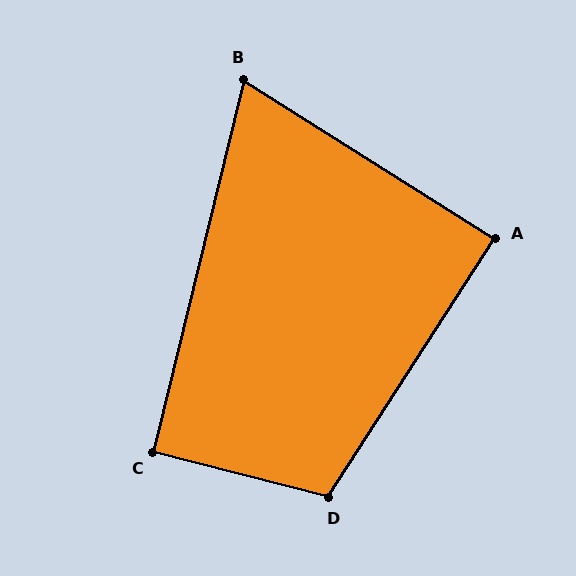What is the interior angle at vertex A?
Approximately 89 degrees (approximately right).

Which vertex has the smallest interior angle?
B, at approximately 71 degrees.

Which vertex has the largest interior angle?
D, at approximately 109 degrees.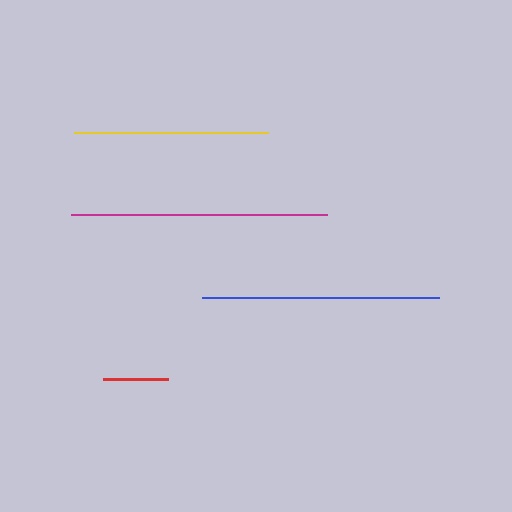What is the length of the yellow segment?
The yellow segment is approximately 194 pixels long.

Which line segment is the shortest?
The red line is the shortest at approximately 64 pixels.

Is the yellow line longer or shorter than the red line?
The yellow line is longer than the red line.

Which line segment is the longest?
The magenta line is the longest at approximately 256 pixels.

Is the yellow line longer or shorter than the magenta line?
The magenta line is longer than the yellow line.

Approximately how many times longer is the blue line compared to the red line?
The blue line is approximately 3.7 times the length of the red line.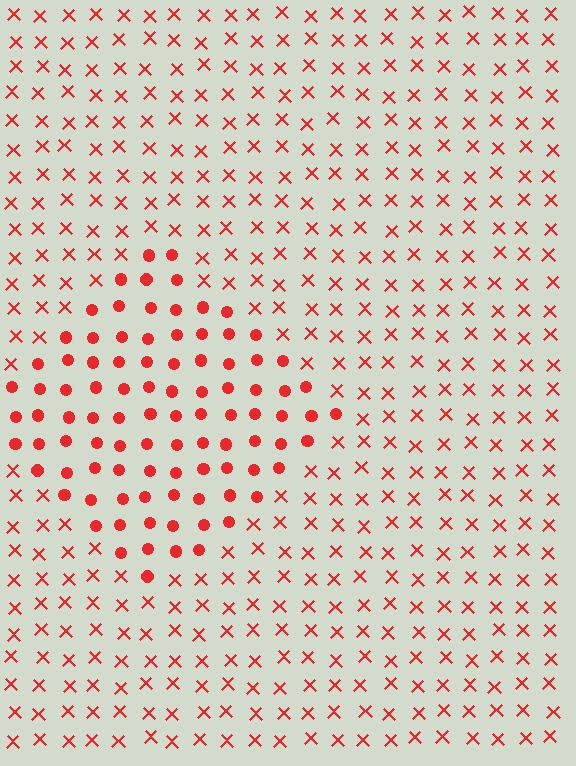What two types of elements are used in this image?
The image uses circles inside the diamond region and X marks outside it.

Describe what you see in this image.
The image is filled with small red elements arranged in a uniform grid. A diamond-shaped region contains circles, while the surrounding area contains X marks. The boundary is defined purely by the change in element shape.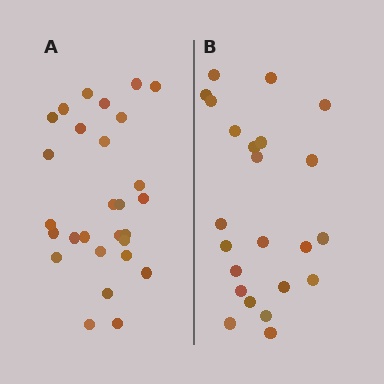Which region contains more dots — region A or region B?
Region A (the left region) has more dots.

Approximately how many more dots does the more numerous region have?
Region A has about 5 more dots than region B.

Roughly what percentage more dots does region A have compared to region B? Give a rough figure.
About 20% more.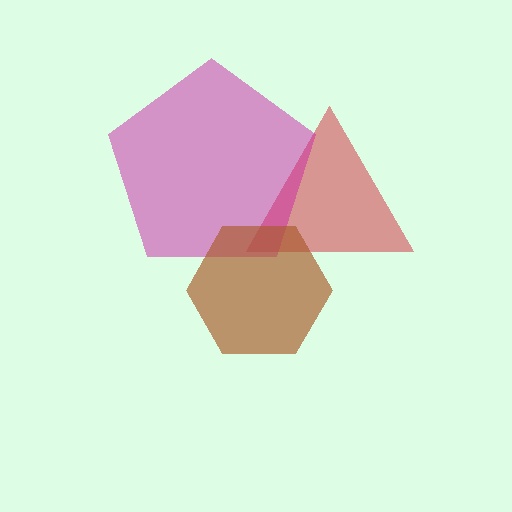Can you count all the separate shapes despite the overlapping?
Yes, there are 3 separate shapes.